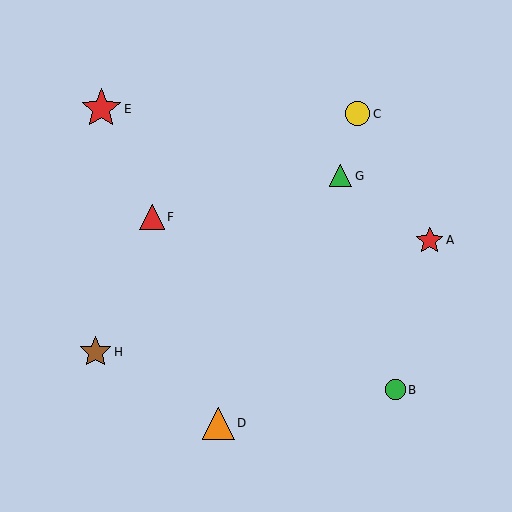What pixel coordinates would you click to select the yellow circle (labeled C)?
Click at (358, 114) to select the yellow circle C.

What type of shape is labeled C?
Shape C is a yellow circle.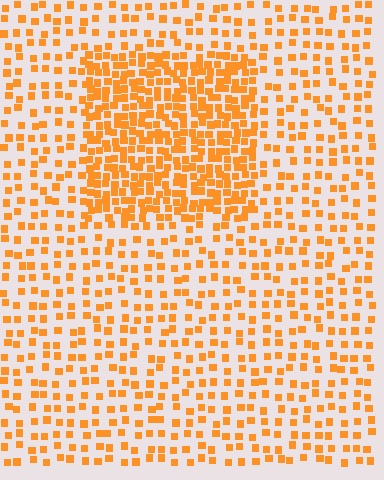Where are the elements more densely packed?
The elements are more densely packed inside the rectangle boundary.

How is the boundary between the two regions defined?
The boundary is defined by a change in element density (approximately 2.3x ratio). All elements are the same color, size, and shape.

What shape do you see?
I see a rectangle.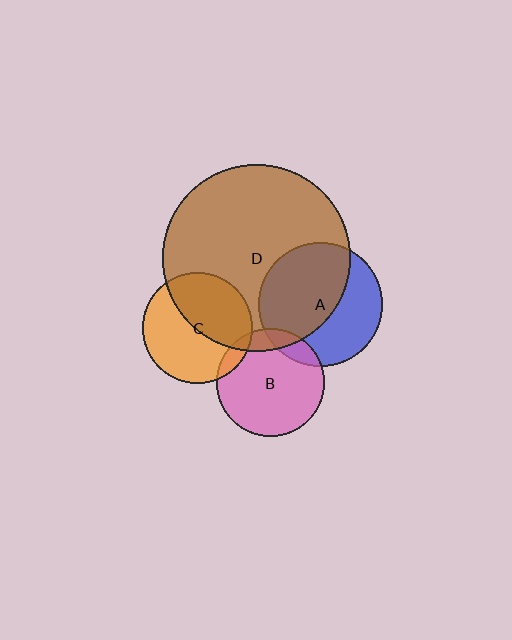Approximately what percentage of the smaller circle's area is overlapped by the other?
Approximately 10%.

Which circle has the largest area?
Circle D (brown).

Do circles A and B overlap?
Yes.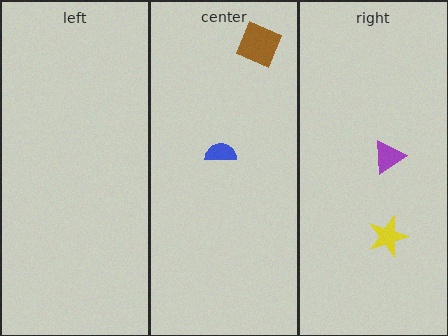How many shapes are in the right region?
2.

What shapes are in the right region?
The yellow star, the purple triangle.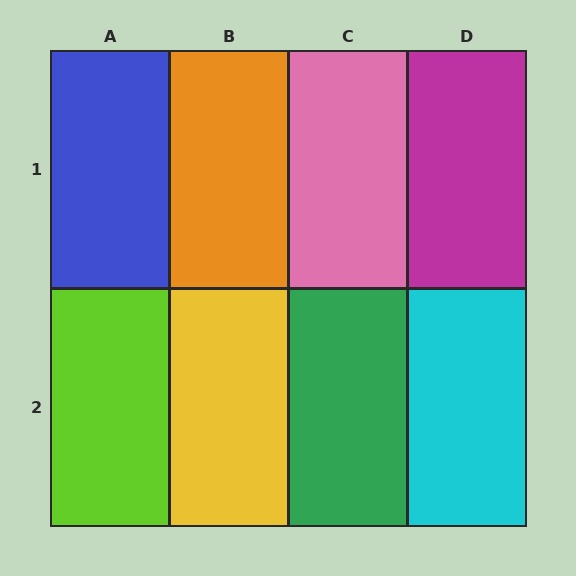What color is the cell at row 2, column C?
Green.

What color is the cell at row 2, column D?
Cyan.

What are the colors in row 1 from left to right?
Blue, orange, pink, magenta.